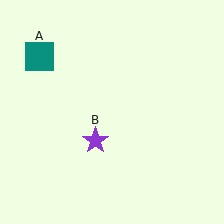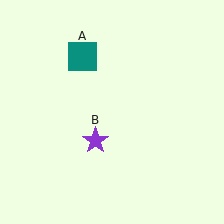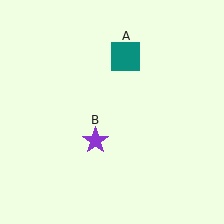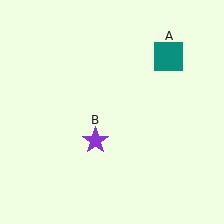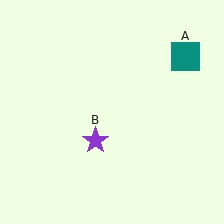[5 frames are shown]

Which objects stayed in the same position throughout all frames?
Purple star (object B) remained stationary.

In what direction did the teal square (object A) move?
The teal square (object A) moved right.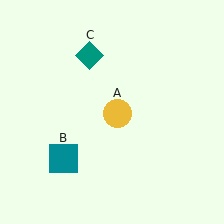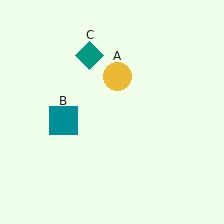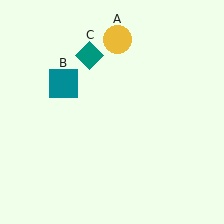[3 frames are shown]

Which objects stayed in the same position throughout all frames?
Teal diamond (object C) remained stationary.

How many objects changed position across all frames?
2 objects changed position: yellow circle (object A), teal square (object B).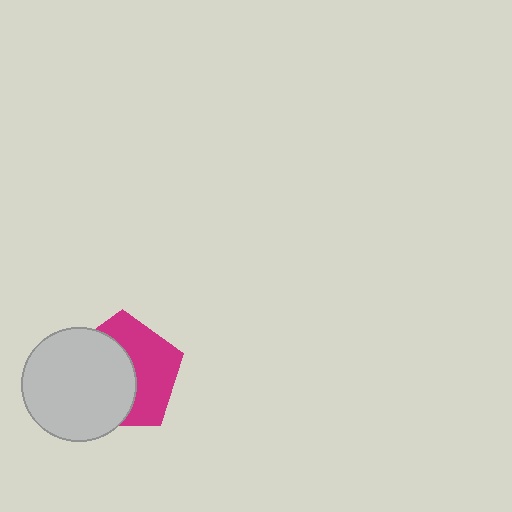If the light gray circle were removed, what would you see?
You would see the complete magenta pentagon.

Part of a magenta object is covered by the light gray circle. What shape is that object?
It is a pentagon.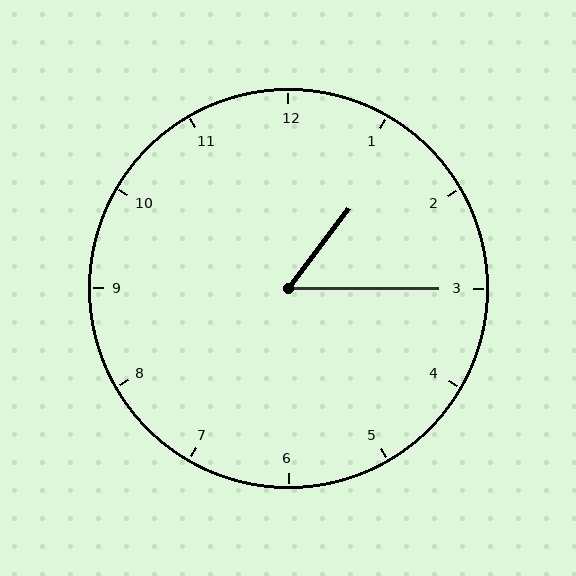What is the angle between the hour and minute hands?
Approximately 52 degrees.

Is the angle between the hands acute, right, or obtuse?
It is acute.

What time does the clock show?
1:15.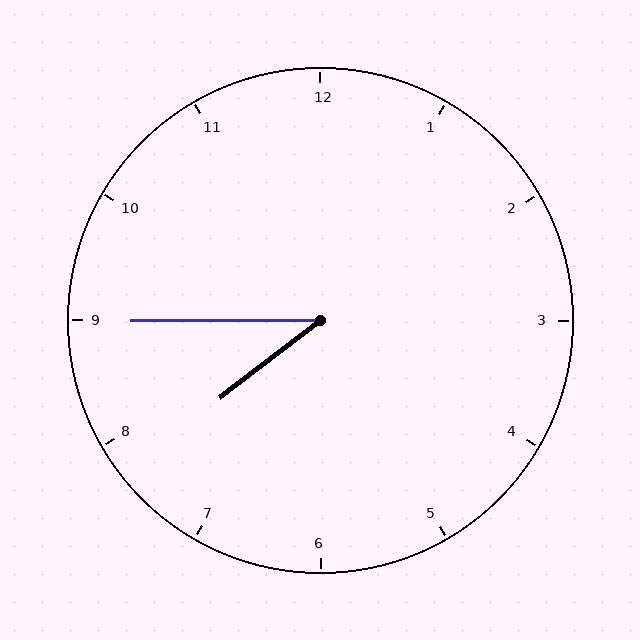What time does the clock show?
7:45.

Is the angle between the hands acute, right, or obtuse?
It is acute.